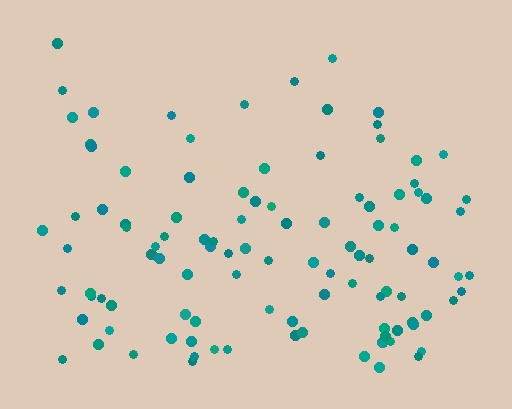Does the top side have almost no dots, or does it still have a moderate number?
Still a moderate number, just noticeably fewer than the bottom.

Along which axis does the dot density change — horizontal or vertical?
Vertical.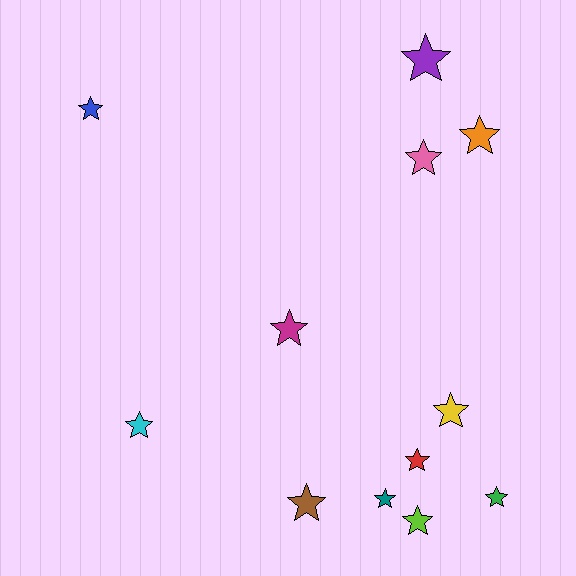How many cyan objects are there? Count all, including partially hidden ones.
There is 1 cyan object.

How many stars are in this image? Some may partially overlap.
There are 12 stars.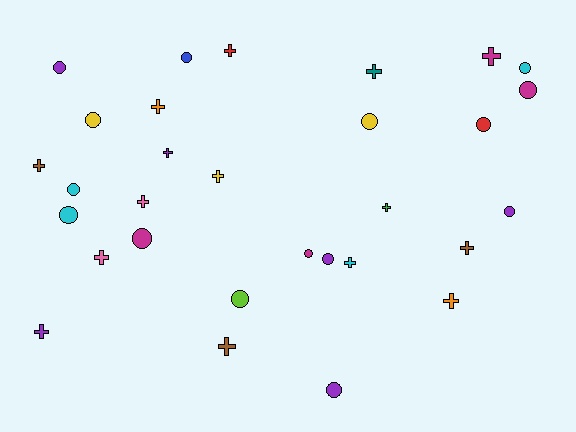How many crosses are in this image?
There are 15 crosses.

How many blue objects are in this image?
There is 1 blue object.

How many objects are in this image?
There are 30 objects.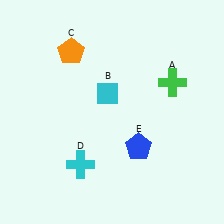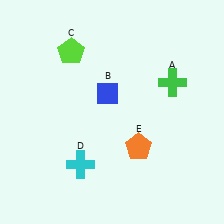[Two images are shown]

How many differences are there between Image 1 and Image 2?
There are 3 differences between the two images.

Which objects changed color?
B changed from cyan to blue. C changed from orange to lime. E changed from blue to orange.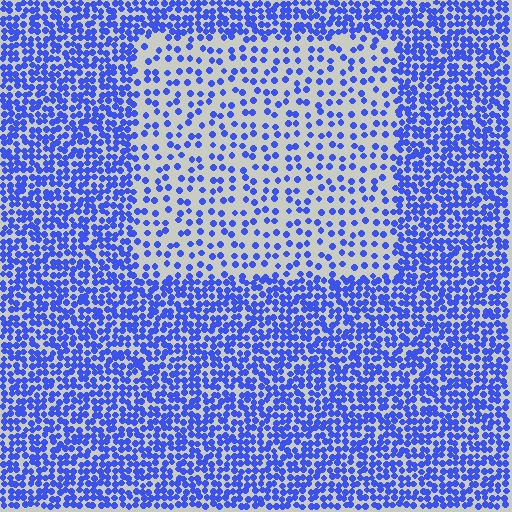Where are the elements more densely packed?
The elements are more densely packed outside the rectangle boundary.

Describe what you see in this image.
The image contains small blue elements arranged at two different densities. A rectangle-shaped region is visible where the elements are less densely packed than the surrounding area.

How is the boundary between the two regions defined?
The boundary is defined by a change in element density (approximately 2.4x ratio). All elements are the same color, size, and shape.